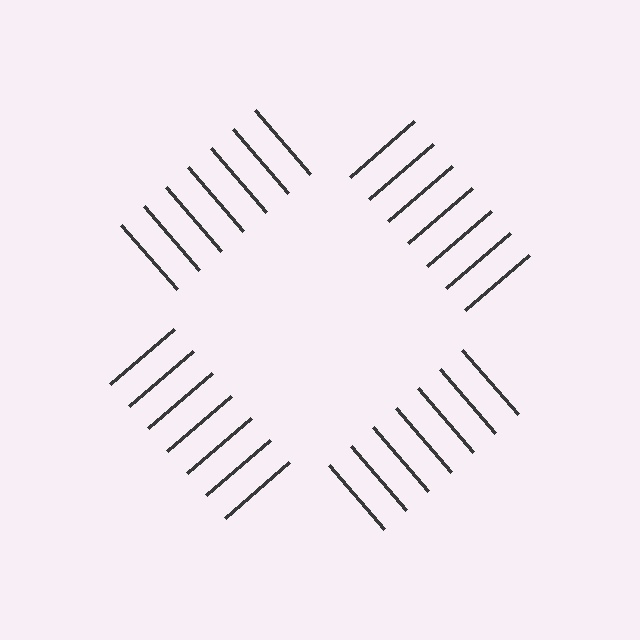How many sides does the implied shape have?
4 sides — the line-ends trace a square.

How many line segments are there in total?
28 — 7 along each of the 4 edges.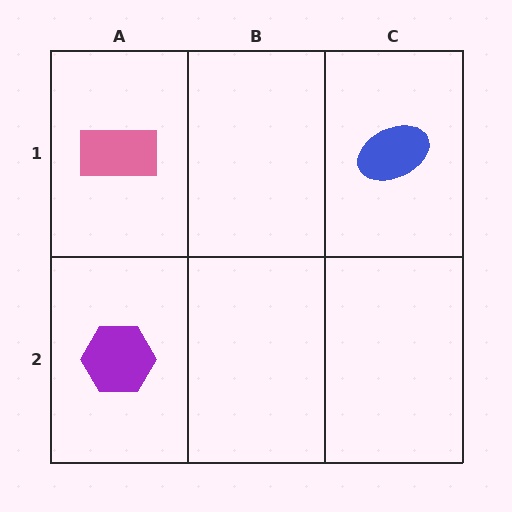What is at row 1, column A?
A pink rectangle.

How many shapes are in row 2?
1 shape.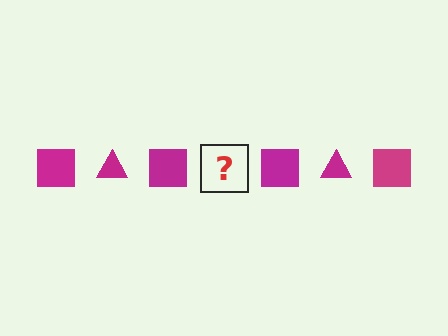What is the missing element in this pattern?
The missing element is a magenta triangle.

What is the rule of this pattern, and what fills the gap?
The rule is that the pattern cycles through square, triangle shapes in magenta. The gap should be filled with a magenta triangle.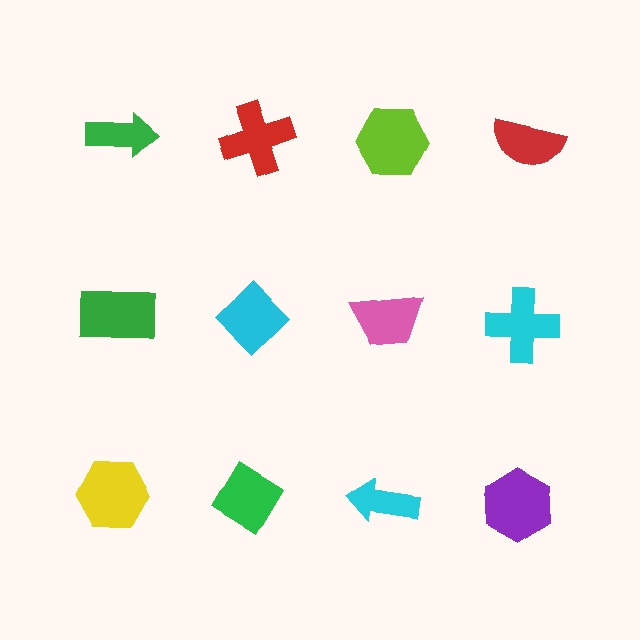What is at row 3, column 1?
A yellow hexagon.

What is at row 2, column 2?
A cyan diamond.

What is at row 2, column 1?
A green rectangle.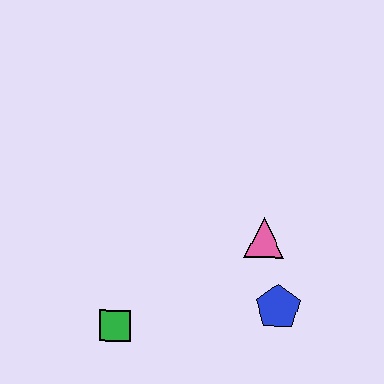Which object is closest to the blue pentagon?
The pink triangle is closest to the blue pentagon.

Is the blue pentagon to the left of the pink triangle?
No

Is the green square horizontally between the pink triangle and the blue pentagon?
No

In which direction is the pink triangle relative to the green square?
The pink triangle is to the right of the green square.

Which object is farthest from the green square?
The pink triangle is farthest from the green square.